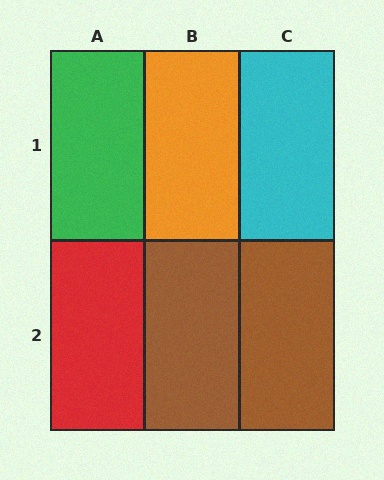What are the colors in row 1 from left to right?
Green, orange, cyan.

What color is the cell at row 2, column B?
Brown.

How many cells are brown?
2 cells are brown.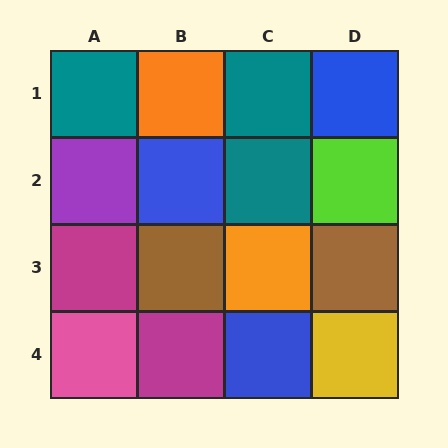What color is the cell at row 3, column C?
Orange.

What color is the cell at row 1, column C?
Teal.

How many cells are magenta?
2 cells are magenta.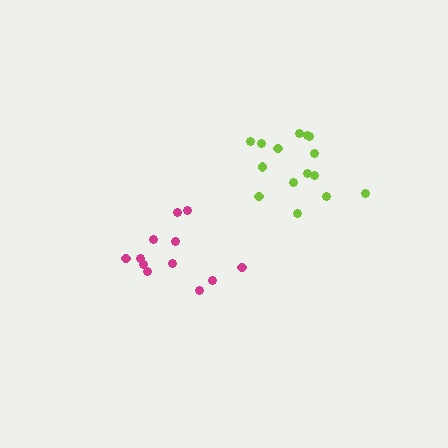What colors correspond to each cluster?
The clusters are colored: magenta, lime.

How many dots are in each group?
Group 1: 12 dots, Group 2: 15 dots (27 total).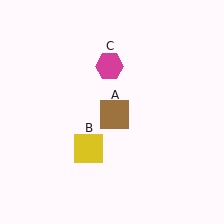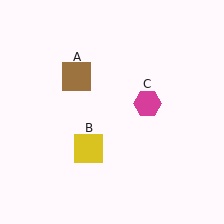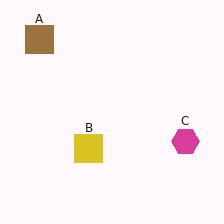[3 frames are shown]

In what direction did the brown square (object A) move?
The brown square (object A) moved up and to the left.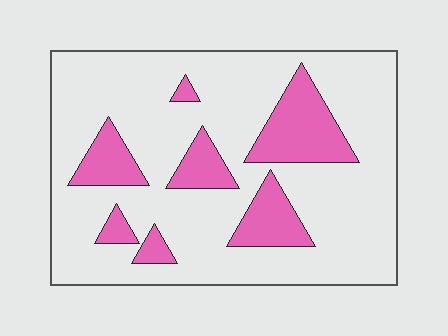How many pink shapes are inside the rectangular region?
7.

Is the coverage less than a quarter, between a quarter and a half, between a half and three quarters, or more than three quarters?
Less than a quarter.